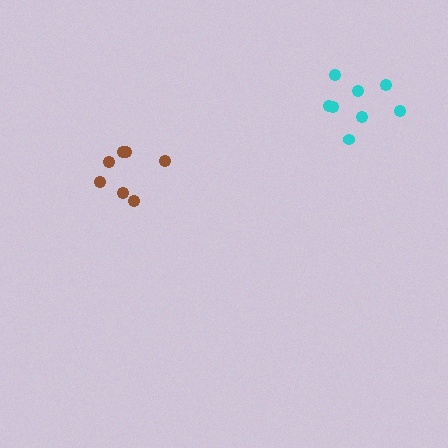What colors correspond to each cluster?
The clusters are colored: brown, cyan.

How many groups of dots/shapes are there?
There are 2 groups.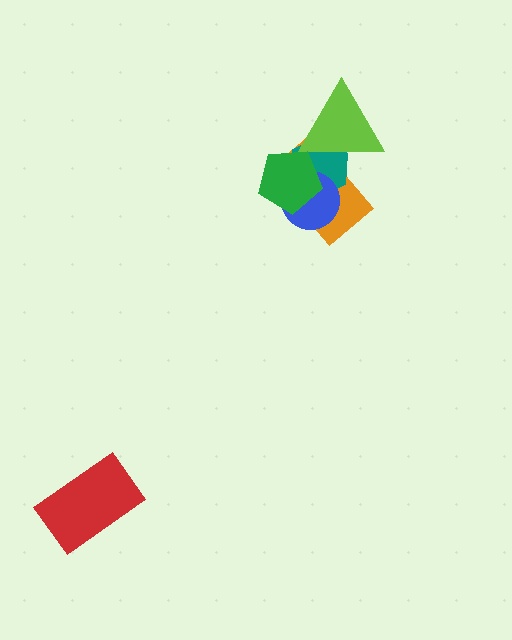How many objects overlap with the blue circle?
3 objects overlap with the blue circle.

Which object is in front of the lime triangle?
The green pentagon is in front of the lime triangle.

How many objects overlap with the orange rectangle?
4 objects overlap with the orange rectangle.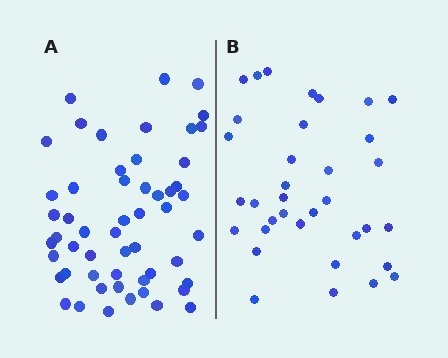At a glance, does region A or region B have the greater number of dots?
Region A (the left region) has more dots.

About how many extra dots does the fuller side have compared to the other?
Region A has approximately 20 more dots than region B.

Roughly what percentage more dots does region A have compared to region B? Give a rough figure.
About 55% more.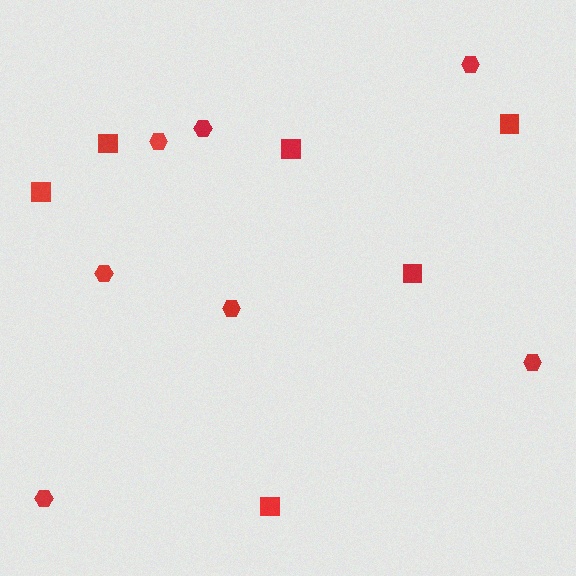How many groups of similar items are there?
There are 2 groups: one group of hexagons (7) and one group of squares (6).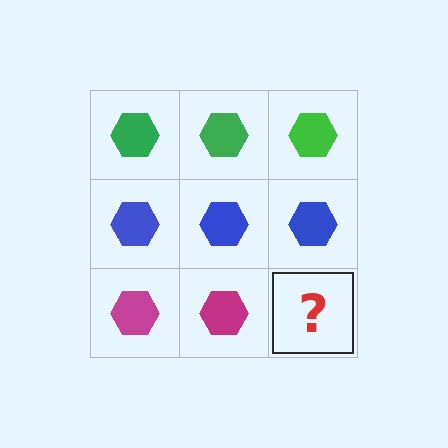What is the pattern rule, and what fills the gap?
The rule is that each row has a consistent color. The gap should be filled with a magenta hexagon.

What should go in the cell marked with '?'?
The missing cell should contain a magenta hexagon.